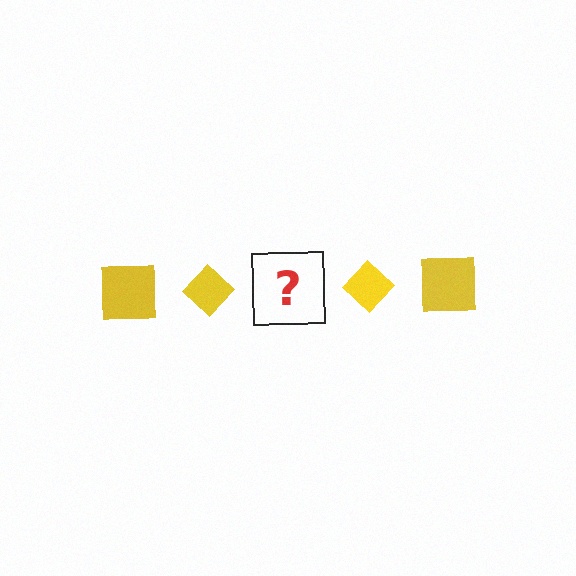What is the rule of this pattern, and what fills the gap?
The rule is that the pattern cycles through square, diamond shapes in yellow. The gap should be filled with a yellow square.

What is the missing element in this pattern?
The missing element is a yellow square.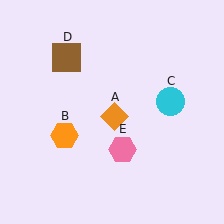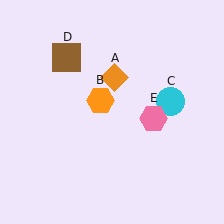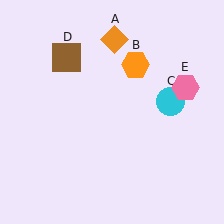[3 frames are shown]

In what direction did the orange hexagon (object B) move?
The orange hexagon (object B) moved up and to the right.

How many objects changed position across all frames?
3 objects changed position: orange diamond (object A), orange hexagon (object B), pink hexagon (object E).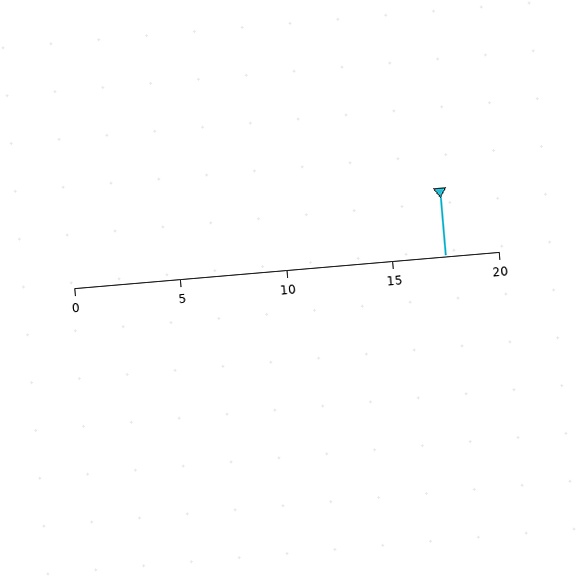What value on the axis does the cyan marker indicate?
The marker indicates approximately 17.5.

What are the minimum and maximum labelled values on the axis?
The axis runs from 0 to 20.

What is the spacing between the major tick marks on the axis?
The major ticks are spaced 5 apart.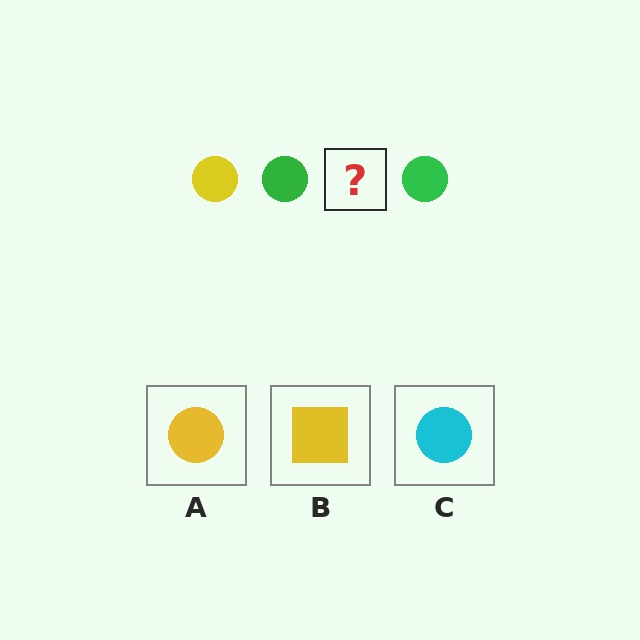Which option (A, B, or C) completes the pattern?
A.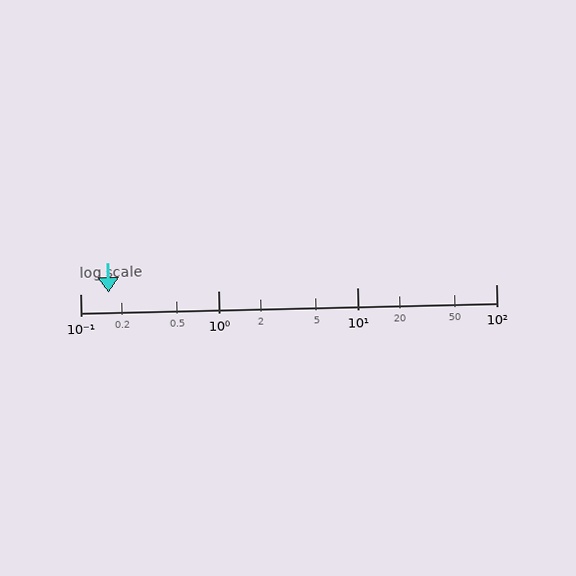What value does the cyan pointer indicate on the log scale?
The pointer indicates approximately 0.16.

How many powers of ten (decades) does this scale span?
The scale spans 3 decades, from 0.1 to 100.